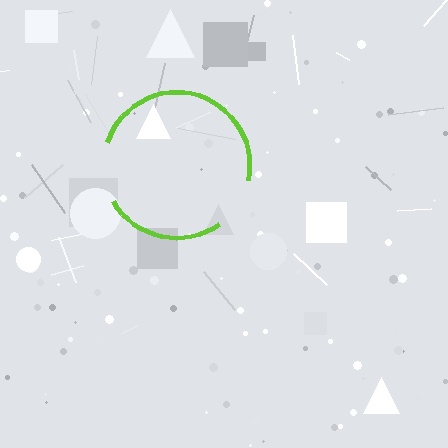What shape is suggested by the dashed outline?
The dashed outline suggests a circle.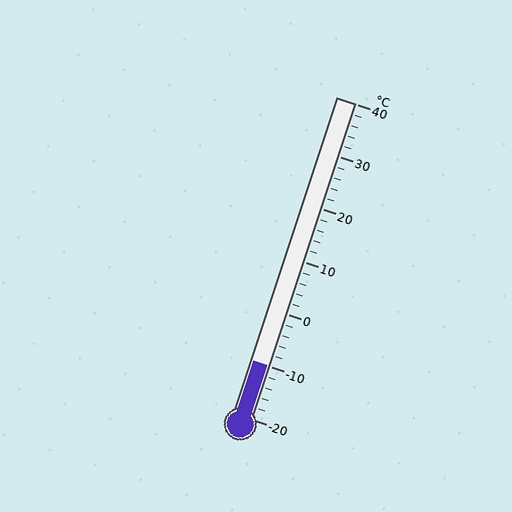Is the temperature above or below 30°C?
The temperature is below 30°C.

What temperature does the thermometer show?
The thermometer shows approximately -10°C.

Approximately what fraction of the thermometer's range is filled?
The thermometer is filled to approximately 15% of its range.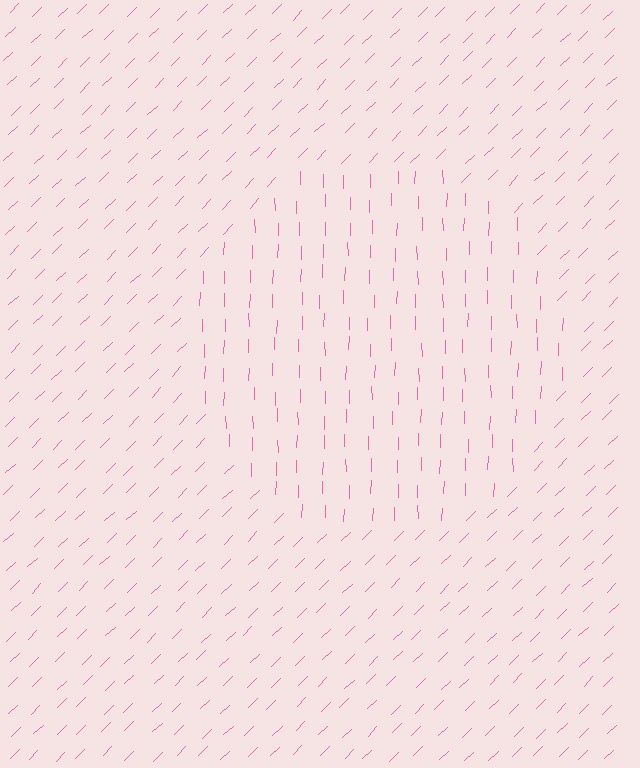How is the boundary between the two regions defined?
The boundary is defined purely by a change in line orientation (approximately 45 degrees difference). All lines are the same color and thickness.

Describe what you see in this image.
The image is filled with small pink line segments. A circle region in the image has lines oriented differently from the surrounding lines, creating a visible texture boundary.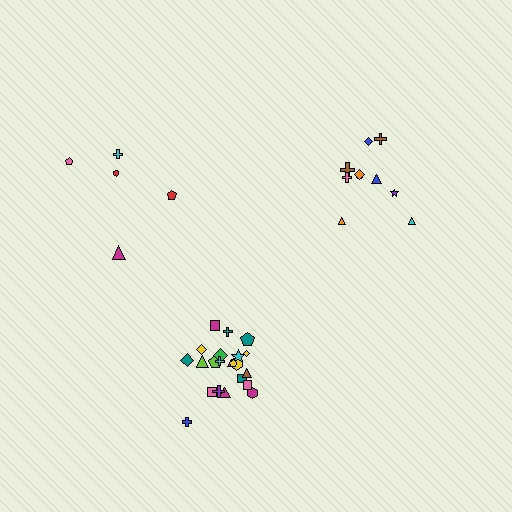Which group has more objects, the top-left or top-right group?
The top-right group.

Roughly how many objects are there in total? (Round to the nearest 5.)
Roughly 35 objects in total.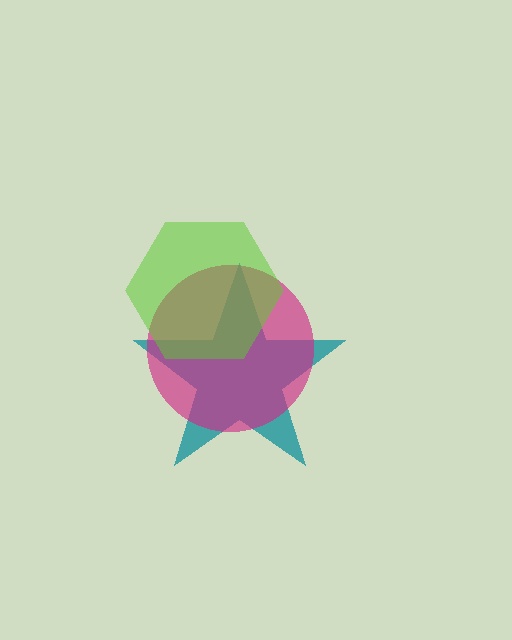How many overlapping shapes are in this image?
There are 3 overlapping shapes in the image.